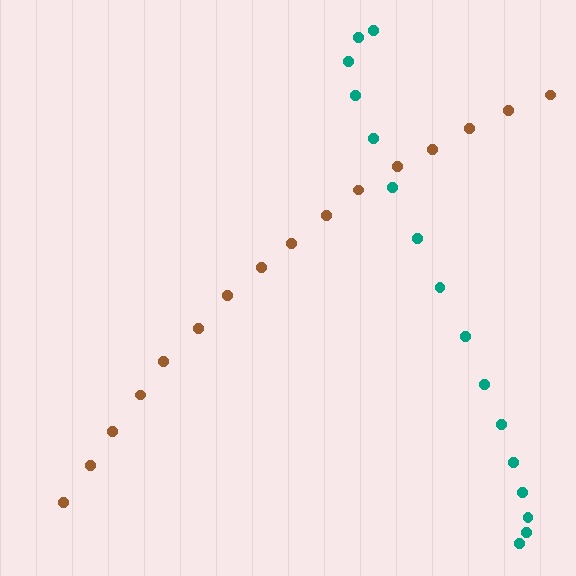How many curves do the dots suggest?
There are 2 distinct paths.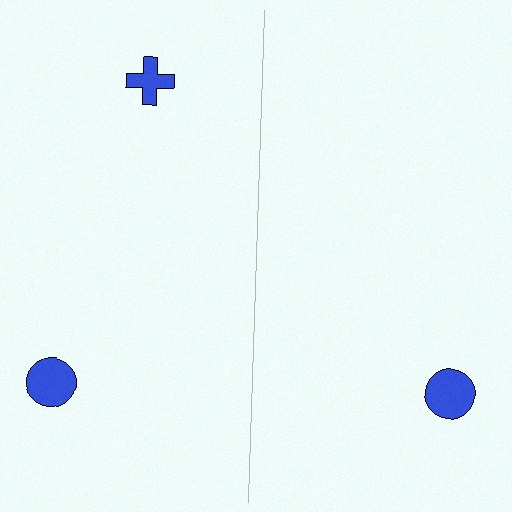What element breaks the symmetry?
A blue cross is missing from the right side.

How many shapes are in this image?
There are 3 shapes in this image.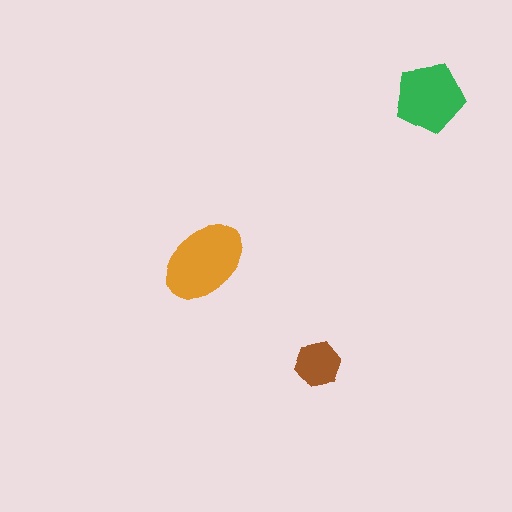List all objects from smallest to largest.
The brown hexagon, the green pentagon, the orange ellipse.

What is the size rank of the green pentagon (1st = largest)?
2nd.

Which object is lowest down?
The brown hexagon is bottommost.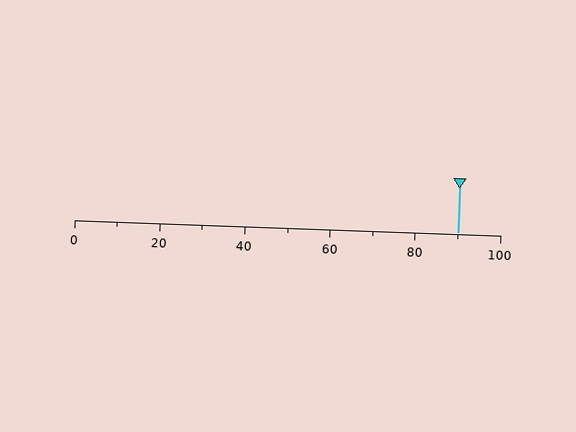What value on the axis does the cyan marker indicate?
The marker indicates approximately 90.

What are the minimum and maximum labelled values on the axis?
The axis runs from 0 to 100.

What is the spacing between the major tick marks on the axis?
The major ticks are spaced 20 apart.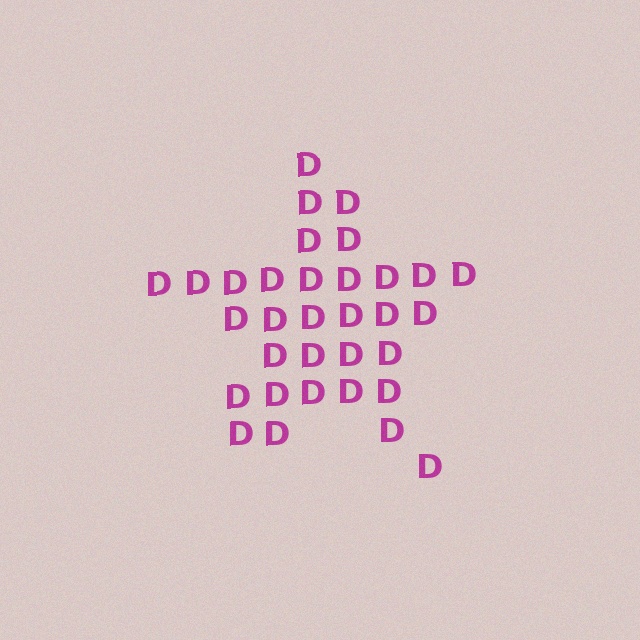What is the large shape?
The large shape is a star.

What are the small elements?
The small elements are letter D's.